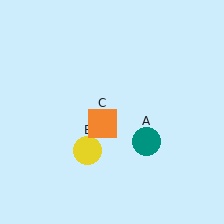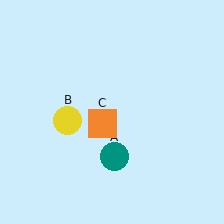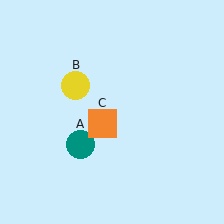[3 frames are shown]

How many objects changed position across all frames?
2 objects changed position: teal circle (object A), yellow circle (object B).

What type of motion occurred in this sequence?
The teal circle (object A), yellow circle (object B) rotated clockwise around the center of the scene.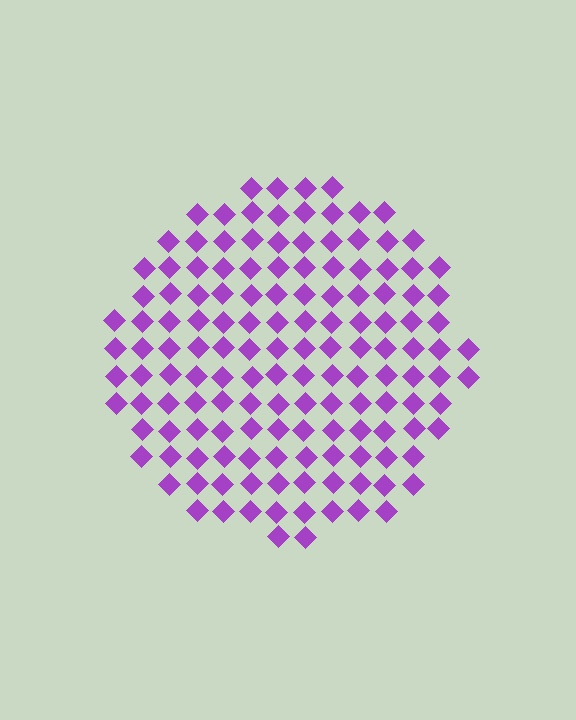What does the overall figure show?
The overall figure shows a circle.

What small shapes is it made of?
It is made of small diamonds.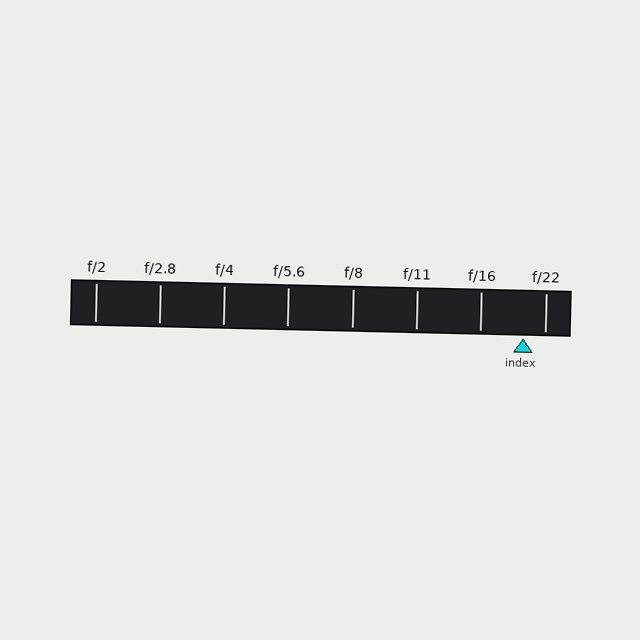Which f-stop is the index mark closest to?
The index mark is closest to f/22.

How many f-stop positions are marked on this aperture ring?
There are 8 f-stop positions marked.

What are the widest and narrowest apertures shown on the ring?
The widest aperture shown is f/2 and the narrowest is f/22.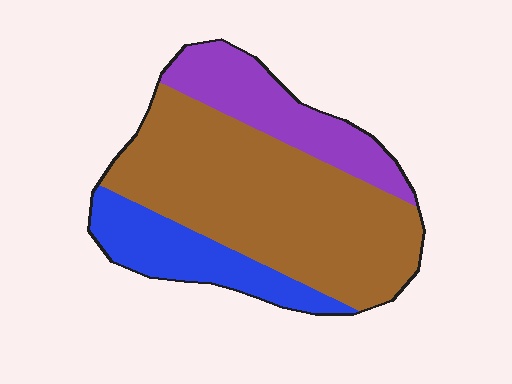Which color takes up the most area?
Brown, at roughly 60%.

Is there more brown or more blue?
Brown.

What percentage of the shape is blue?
Blue takes up less than a quarter of the shape.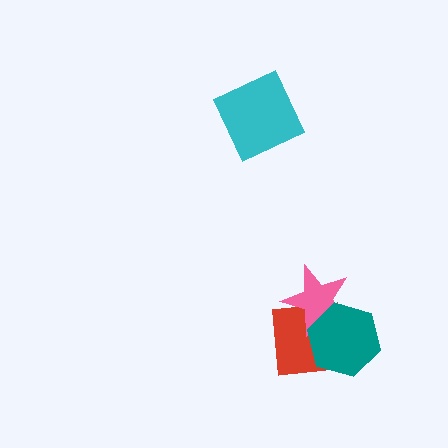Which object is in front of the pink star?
The teal hexagon is in front of the pink star.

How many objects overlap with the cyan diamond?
0 objects overlap with the cyan diamond.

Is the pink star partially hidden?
Yes, it is partially covered by another shape.